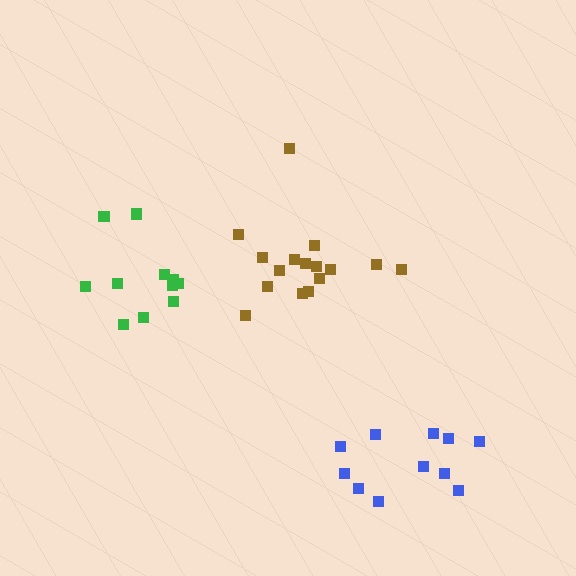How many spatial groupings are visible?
There are 3 spatial groupings.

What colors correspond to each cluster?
The clusters are colored: blue, green, brown.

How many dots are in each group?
Group 1: 11 dots, Group 2: 11 dots, Group 3: 16 dots (38 total).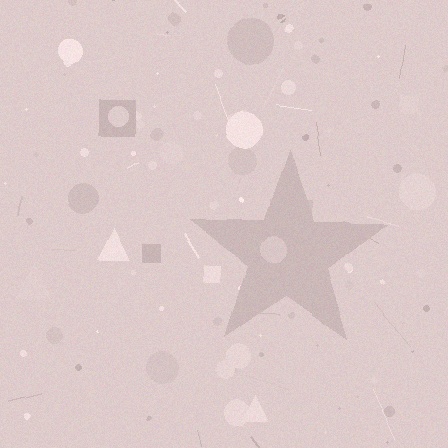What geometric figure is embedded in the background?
A star is embedded in the background.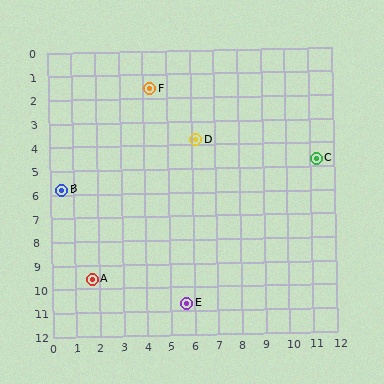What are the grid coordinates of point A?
Point A is at approximately (1.7, 9.6).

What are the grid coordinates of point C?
Point C is at approximately (11.3, 4.7).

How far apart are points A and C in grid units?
Points A and C are about 10.8 grid units apart.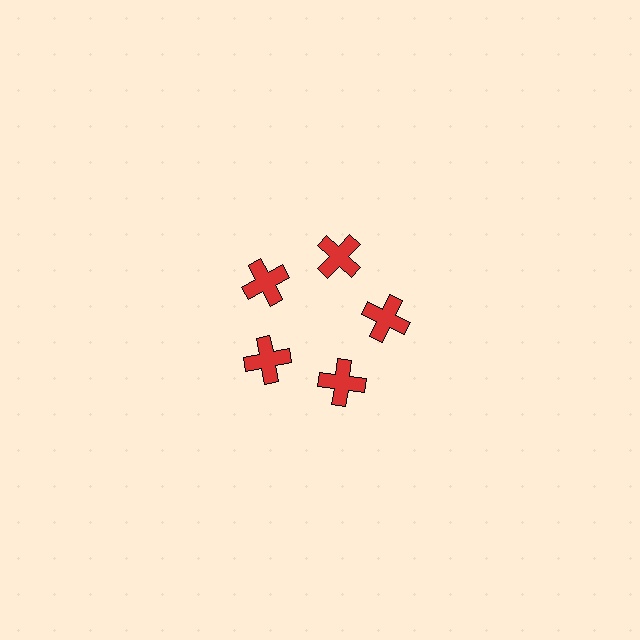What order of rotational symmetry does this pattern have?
This pattern has 5-fold rotational symmetry.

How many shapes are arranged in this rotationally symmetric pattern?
There are 5 shapes, arranged in 5 groups of 1.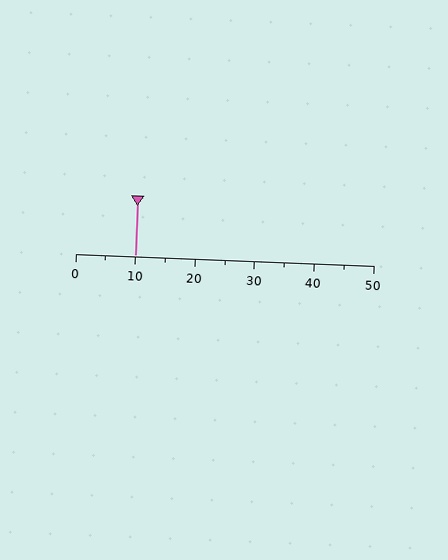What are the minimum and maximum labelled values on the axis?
The axis runs from 0 to 50.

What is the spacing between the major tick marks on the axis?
The major ticks are spaced 10 apart.